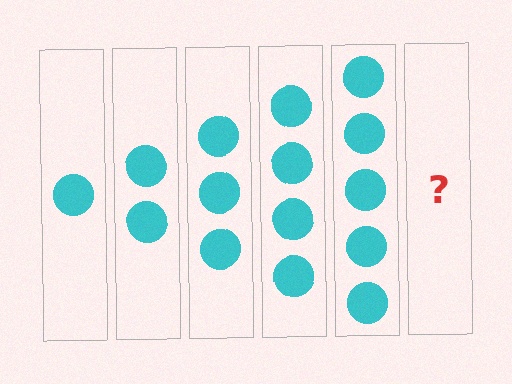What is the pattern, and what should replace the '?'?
The pattern is that each step adds one more circle. The '?' should be 6 circles.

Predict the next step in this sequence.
The next step is 6 circles.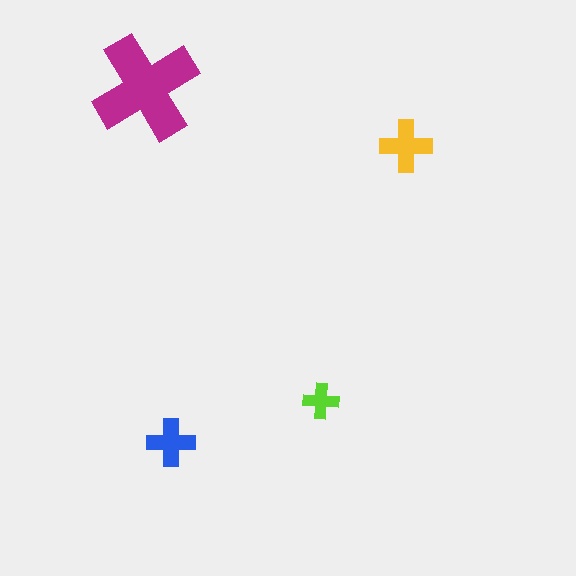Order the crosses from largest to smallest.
the magenta one, the yellow one, the blue one, the lime one.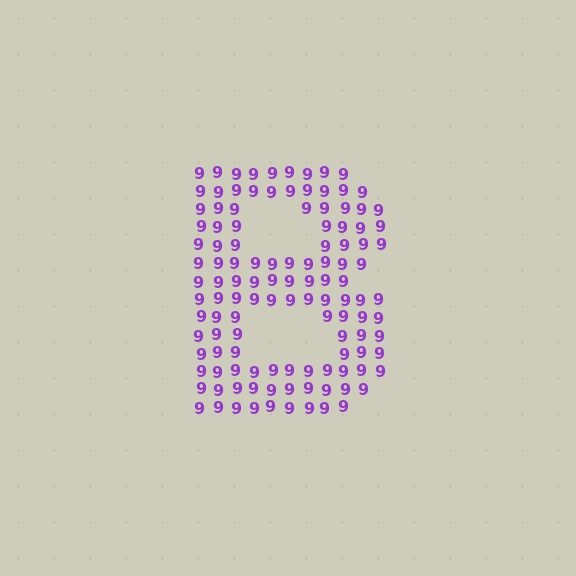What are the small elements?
The small elements are digit 9's.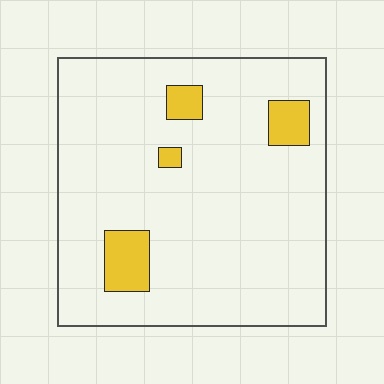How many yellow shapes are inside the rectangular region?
4.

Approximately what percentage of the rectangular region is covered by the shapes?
Approximately 10%.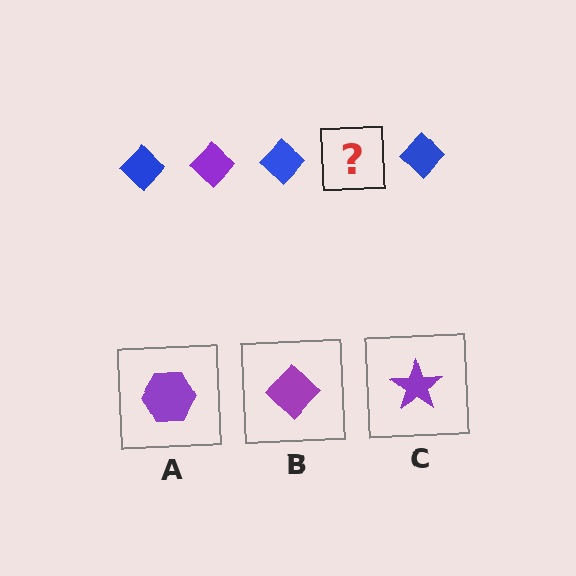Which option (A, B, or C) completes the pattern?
B.